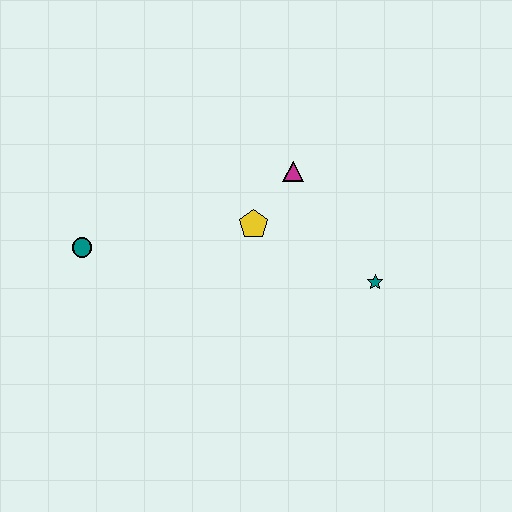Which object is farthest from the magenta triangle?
The teal circle is farthest from the magenta triangle.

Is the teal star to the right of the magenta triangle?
Yes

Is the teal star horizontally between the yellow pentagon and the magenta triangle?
No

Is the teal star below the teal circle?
Yes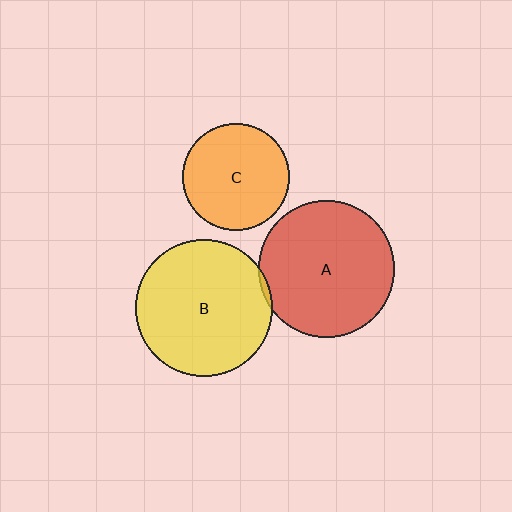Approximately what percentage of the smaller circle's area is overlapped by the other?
Approximately 5%.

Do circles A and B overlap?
Yes.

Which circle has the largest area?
Circle B (yellow).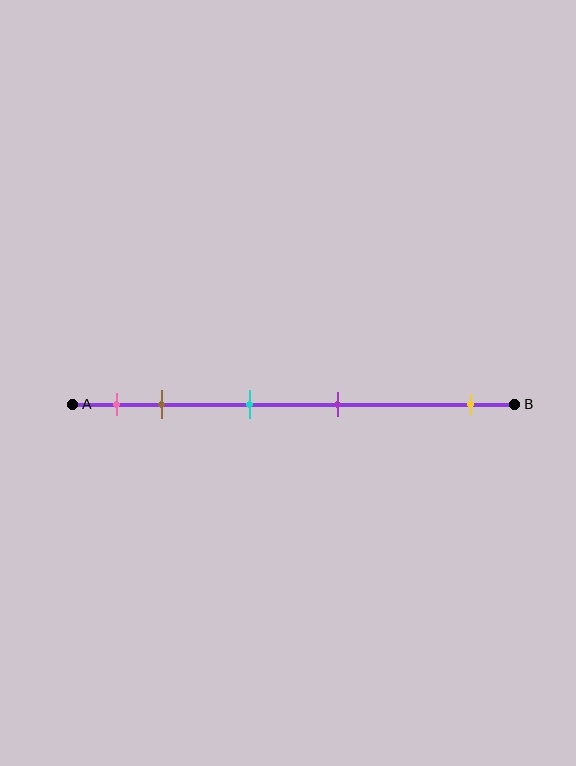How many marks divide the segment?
There are 5 marks dividing the segment.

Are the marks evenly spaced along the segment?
No, the marks are not evenly spaced.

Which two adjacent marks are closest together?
The pink and brown marks are the closest adjacent pair.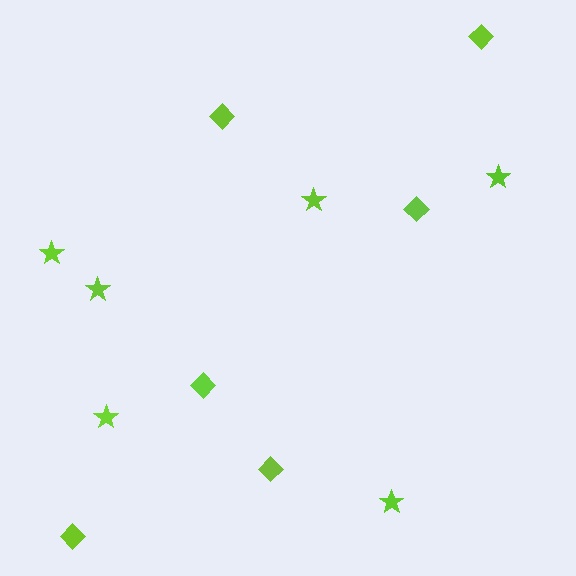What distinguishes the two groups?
There are 2 groups: one group of diamonds (6) and one group of stars (6).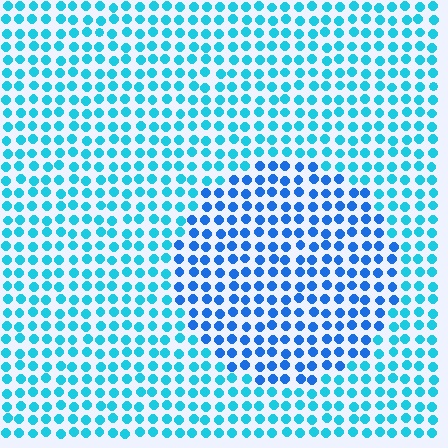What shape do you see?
I see a circle.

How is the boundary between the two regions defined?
The boundary is defined purely by a slight shift in hue (about 29 degrees). Spacing, size, and orientation are identical on both sides.